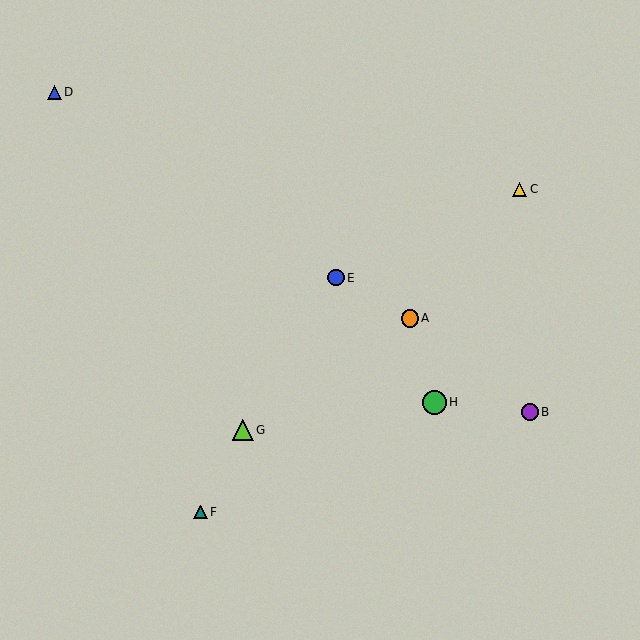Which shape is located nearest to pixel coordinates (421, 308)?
The orange circle (labeled A) at (410, 318) is nearest to that location.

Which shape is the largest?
The green circle (labeled H) is the largest.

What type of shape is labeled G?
Shape G is a lime triangle.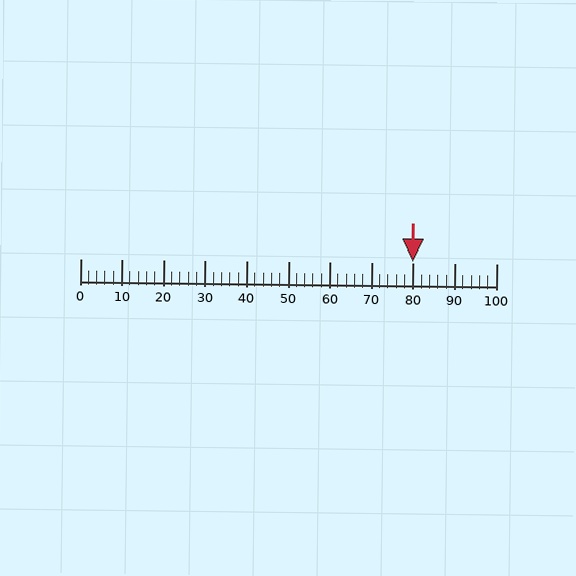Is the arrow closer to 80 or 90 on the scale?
The arrow is closer to 80.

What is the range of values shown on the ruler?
The ruler shows values from 0 to 100.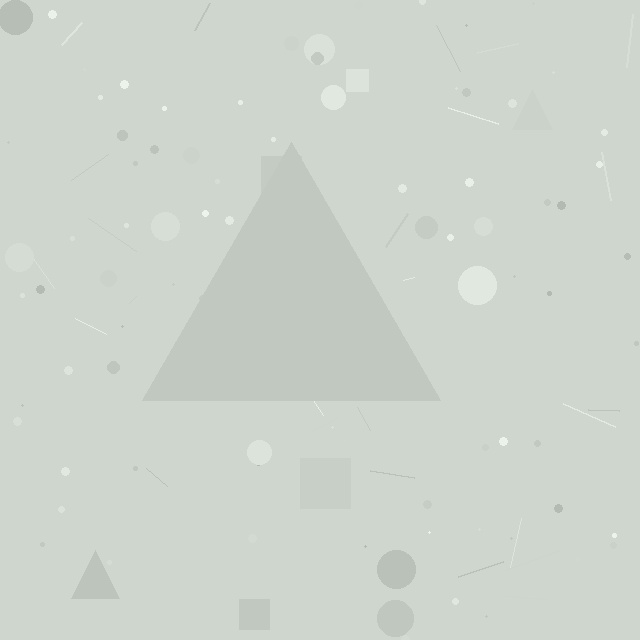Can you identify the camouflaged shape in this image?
The camouflaged shape is a triangle.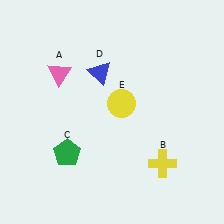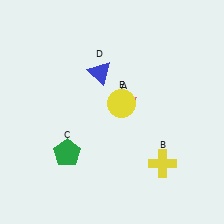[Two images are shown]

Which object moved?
The pink triangle (A) moved right.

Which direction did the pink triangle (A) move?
The pink triangle (A) moved right.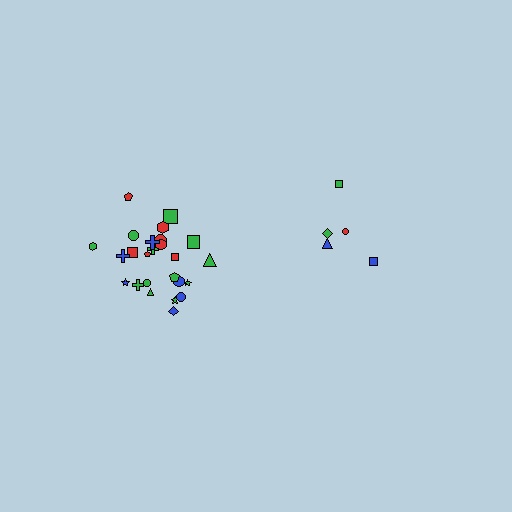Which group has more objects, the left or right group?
The left group.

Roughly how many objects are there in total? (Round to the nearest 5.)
Roughly 30 objects in total.